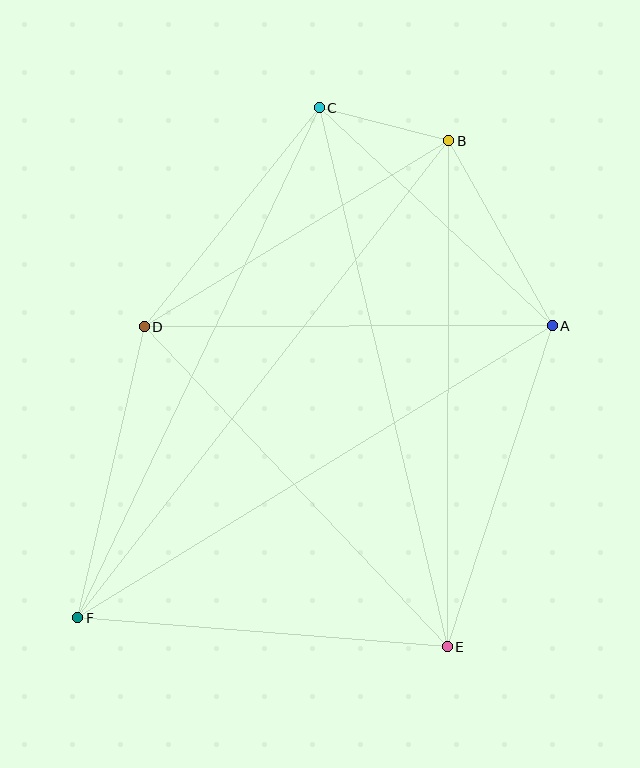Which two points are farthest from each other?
Points B and F are farthest from each other.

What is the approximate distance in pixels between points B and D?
The distance between B and D is approximately 357 pixels.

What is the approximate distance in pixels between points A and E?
The distance between A and E is approximately 338 pixels.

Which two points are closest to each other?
Points B and C are closest to each other.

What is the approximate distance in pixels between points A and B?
The distance between A and B is approximately 212 pixels.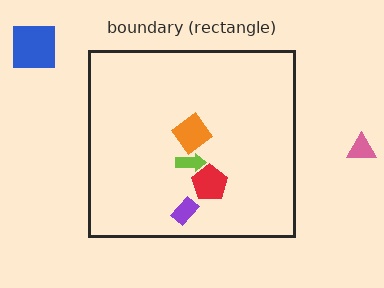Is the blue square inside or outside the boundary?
Outside.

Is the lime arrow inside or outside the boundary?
Inside.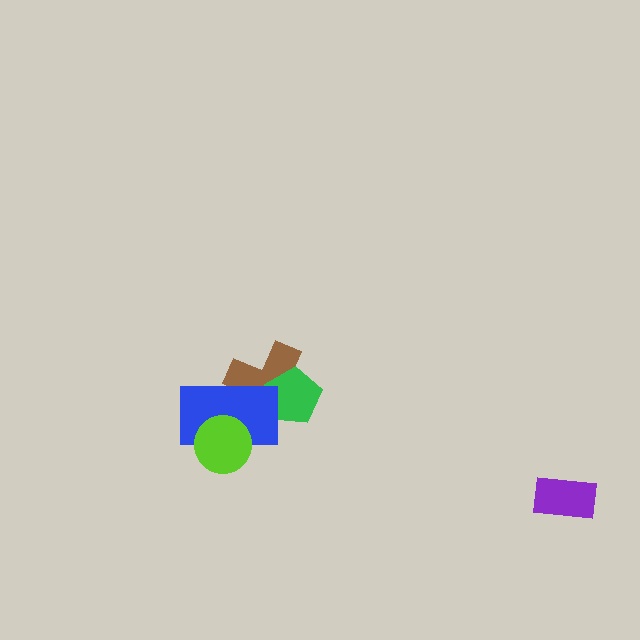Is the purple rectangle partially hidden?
No, no other shape covers it.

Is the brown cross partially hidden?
Yes, it is partially covered by another shape.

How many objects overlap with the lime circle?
1 object overlaps with the lime circle.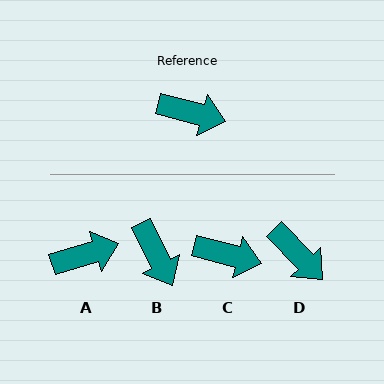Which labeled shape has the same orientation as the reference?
C.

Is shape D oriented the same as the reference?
No, it is off by about 32 degrees.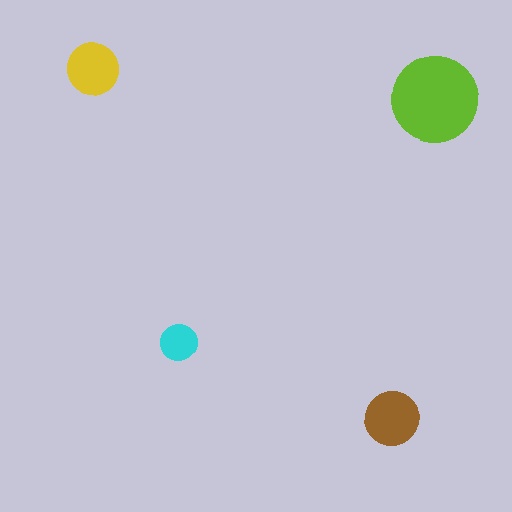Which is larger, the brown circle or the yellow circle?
The brown one.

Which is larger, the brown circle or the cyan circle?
The brown one.